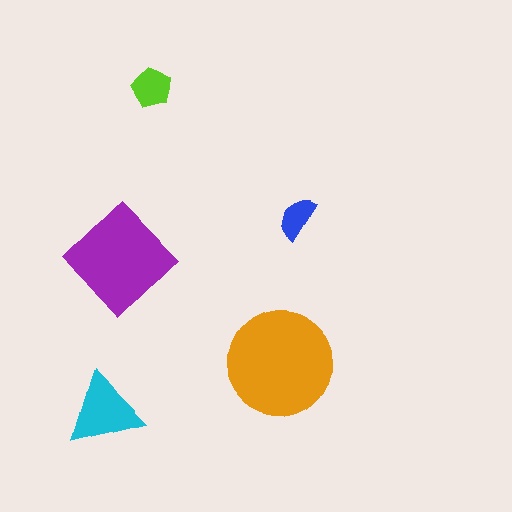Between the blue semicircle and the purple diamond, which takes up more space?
The purple diamond.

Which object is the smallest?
The blue semicircle.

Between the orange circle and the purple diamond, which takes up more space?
The orange circle.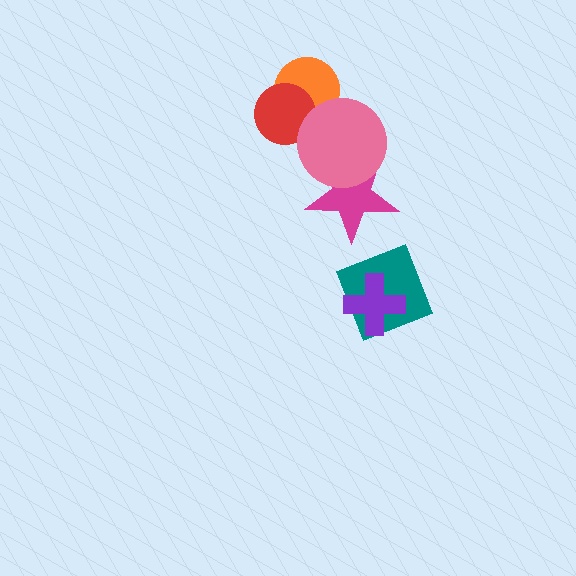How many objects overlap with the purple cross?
1 object overlaps with the purple cross.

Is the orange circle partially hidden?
Yes, it is partially covered by another shape.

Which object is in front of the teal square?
The purple cross is in front of the teal square.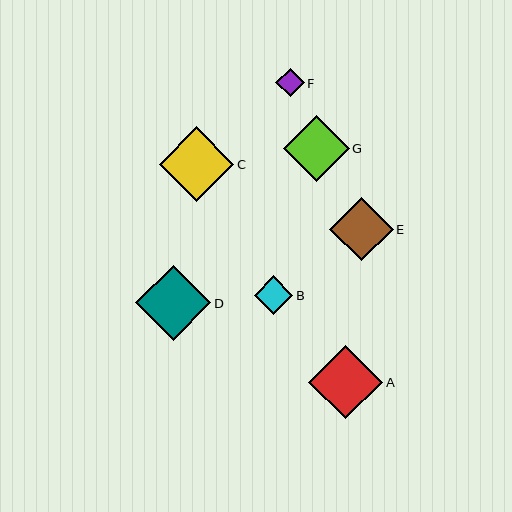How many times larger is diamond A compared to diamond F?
Diamond A is approximately 2.6 times the size of diamond F.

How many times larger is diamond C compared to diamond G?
Diamond C is approximately 1.1 times the size of diamond G.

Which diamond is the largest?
Diamond D is the largest with a size of approximately 75 pixels.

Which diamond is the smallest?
Diamond F is the smallest with a size of approximately 28 pixels.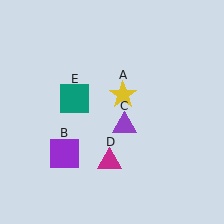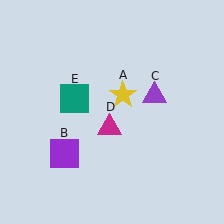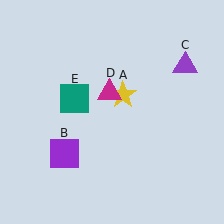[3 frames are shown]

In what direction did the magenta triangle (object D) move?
The magenta triangle (object D) moved up.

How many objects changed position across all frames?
2 objects changed position: purple triangle (object C), magenta triangle (object D).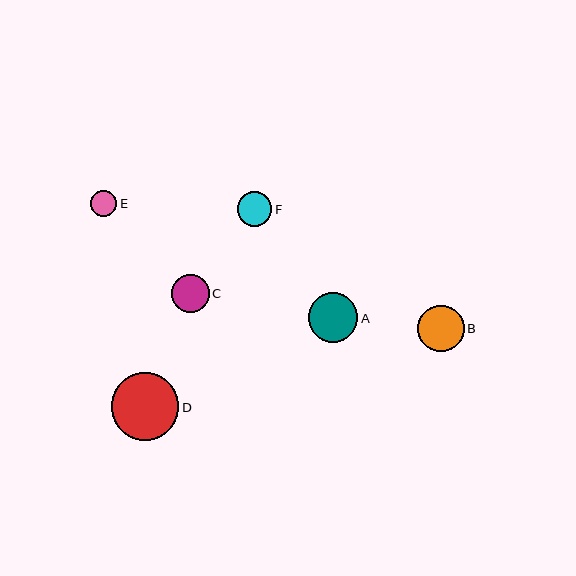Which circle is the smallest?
Circle E is the smallest with a size of approximately 26 pixels.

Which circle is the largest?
Circle D is the largest with a size of approximately 68 pixels.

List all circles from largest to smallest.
From largest to smallest: D, A, B, C, F, E.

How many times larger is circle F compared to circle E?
Circle F is approximately 1.3 times the size of circle E.